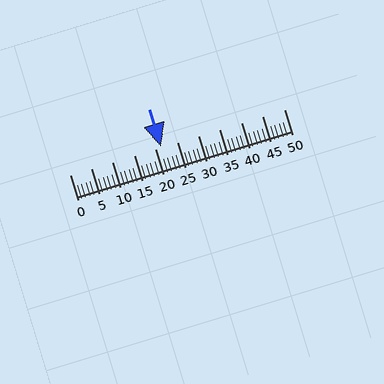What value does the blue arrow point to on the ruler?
The blue arrow points to approximately 21.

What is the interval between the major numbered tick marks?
The major tick marks are spaced 5 units apart.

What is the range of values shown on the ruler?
The ruler shows values from 0 to 50.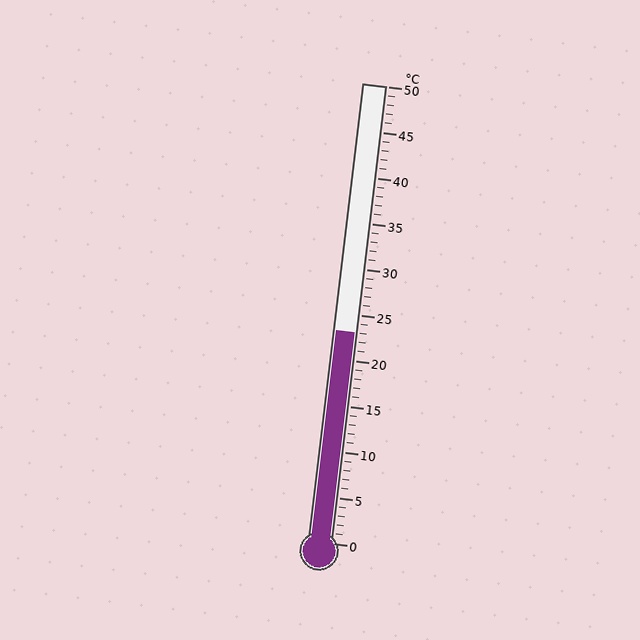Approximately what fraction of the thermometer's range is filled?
The thermometer is filled to approximately 45% of its range.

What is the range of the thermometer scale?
The thermometer scale ranges from 0°C to 50°C.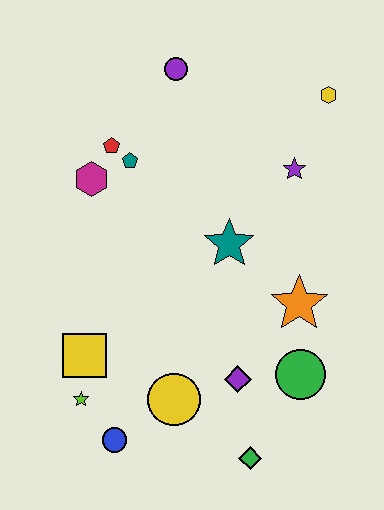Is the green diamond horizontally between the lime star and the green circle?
Yes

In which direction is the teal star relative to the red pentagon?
The teal star is to the right of the red pentagon.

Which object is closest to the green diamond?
The purple diamond is closest to the green diamond.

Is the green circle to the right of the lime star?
Yes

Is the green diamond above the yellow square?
No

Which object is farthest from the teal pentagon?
The green diamond is farthest from the teal pentagon.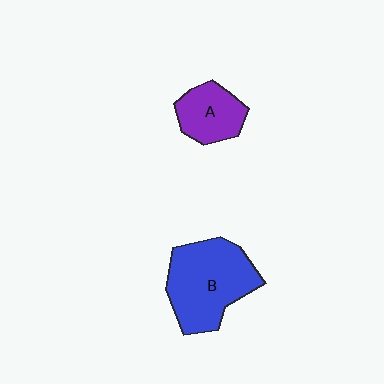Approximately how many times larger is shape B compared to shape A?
Approximately 1.9 times.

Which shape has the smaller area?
Shape A (purple).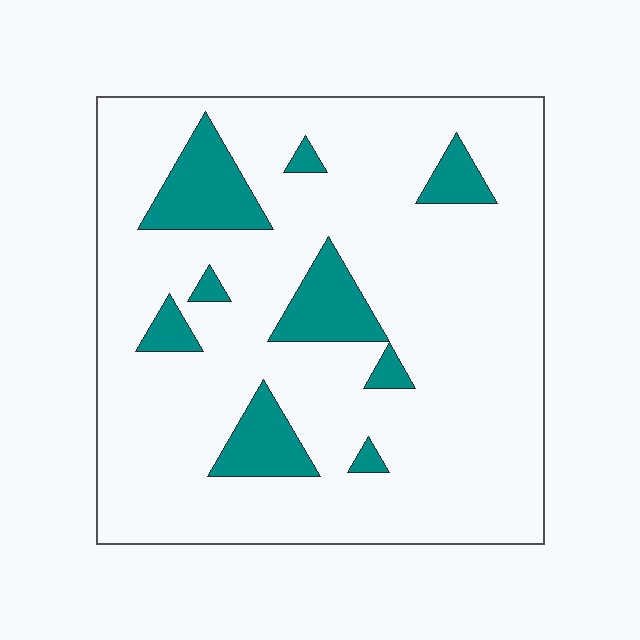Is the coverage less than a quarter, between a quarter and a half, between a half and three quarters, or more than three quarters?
Less than a quarter.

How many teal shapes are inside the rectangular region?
9.